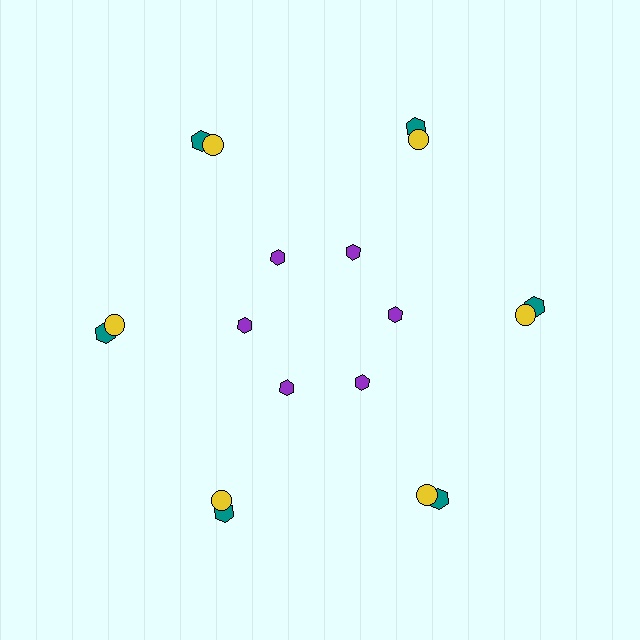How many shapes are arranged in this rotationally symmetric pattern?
There are 18 shapes, arranged in 6 groups of 3.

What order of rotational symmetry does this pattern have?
This pattern has 6-fold rotational symmetry.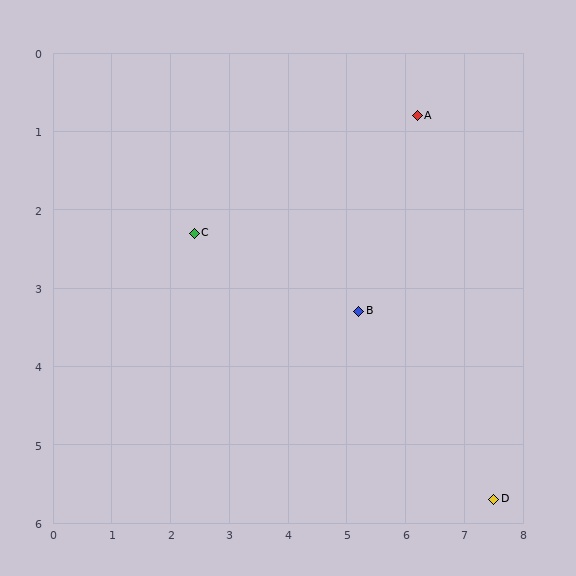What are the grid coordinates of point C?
Point C is at approximately (2.4, 2.3).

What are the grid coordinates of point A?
Point A is at approximately (6.2, 0.8).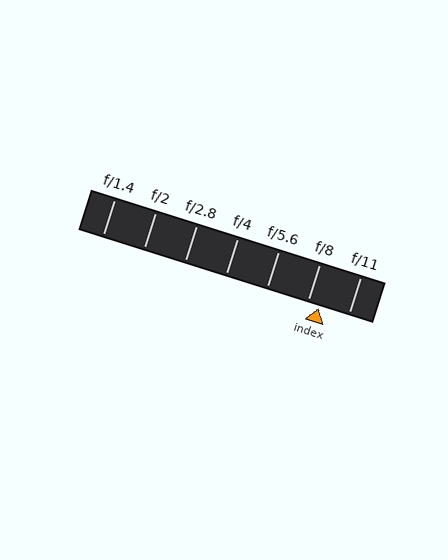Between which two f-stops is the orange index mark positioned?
The index mark is between f/8 and f/11.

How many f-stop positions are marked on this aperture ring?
There are 7 f-stop positions marked.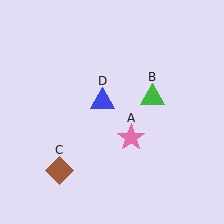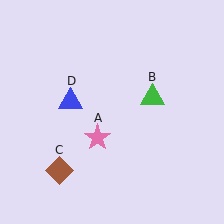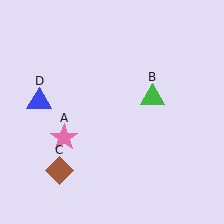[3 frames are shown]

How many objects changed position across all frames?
2 objects changed position: pink star (object A), blue triangle (object D).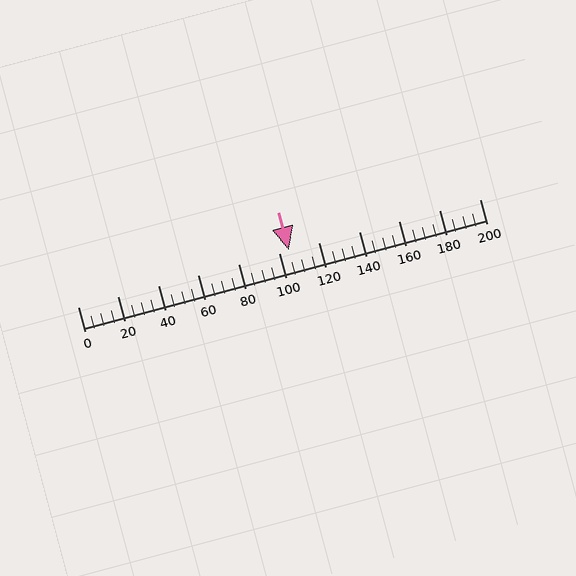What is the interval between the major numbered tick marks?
The major tick marks are spaced 20 units apart.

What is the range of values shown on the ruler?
The ruler shows values from 0 to 200.